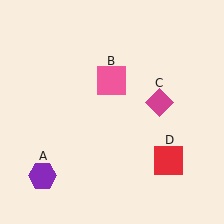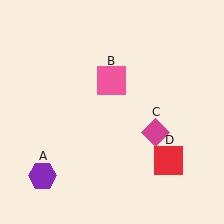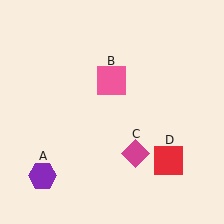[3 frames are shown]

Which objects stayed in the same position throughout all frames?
Purple hexagon (object A) and pink square (object B) and red square (object D) remained stationary.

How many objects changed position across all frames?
1 object changed position: magenta diamond (object C).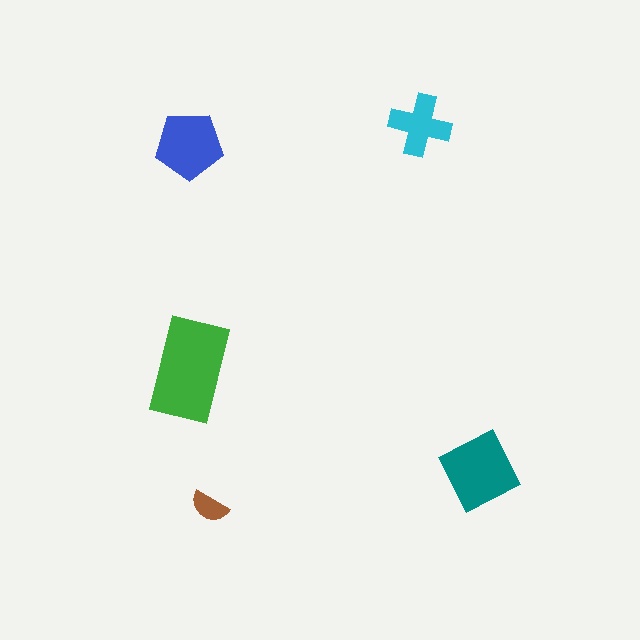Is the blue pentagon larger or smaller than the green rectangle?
Smaller.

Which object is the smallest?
The brown semicircle.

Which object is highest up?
The cyan cross is topmost.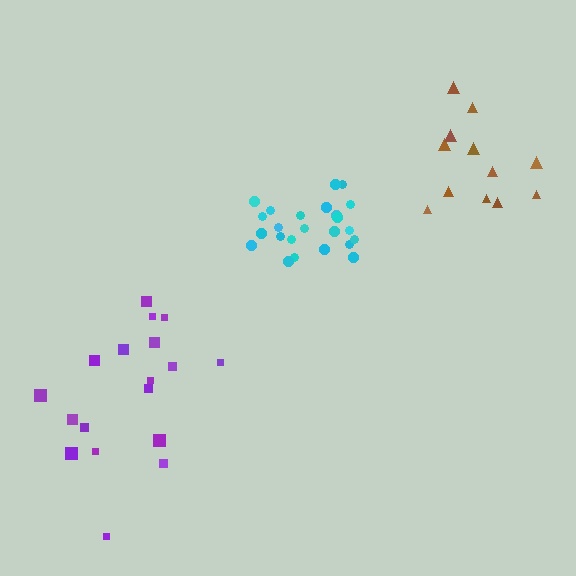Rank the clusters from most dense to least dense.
cyan, purple, brown.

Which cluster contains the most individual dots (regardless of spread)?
Cyan (25).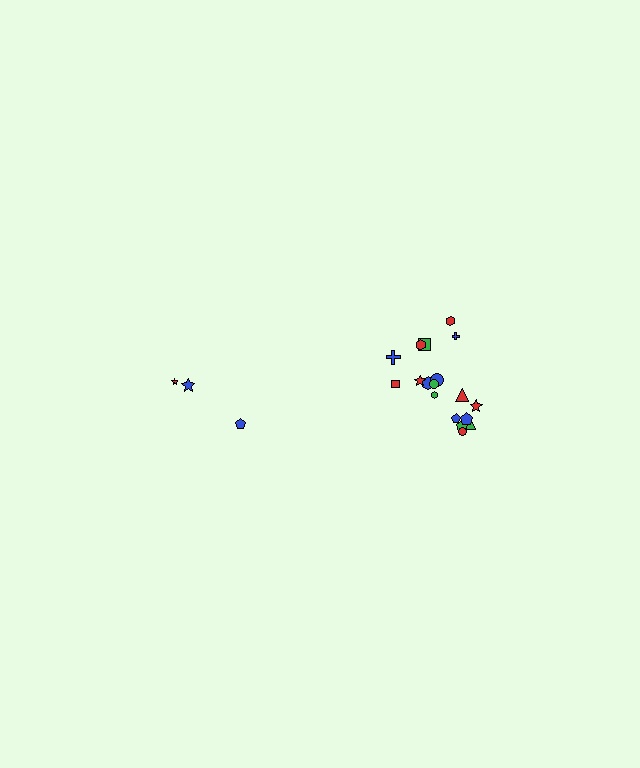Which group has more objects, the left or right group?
The right group.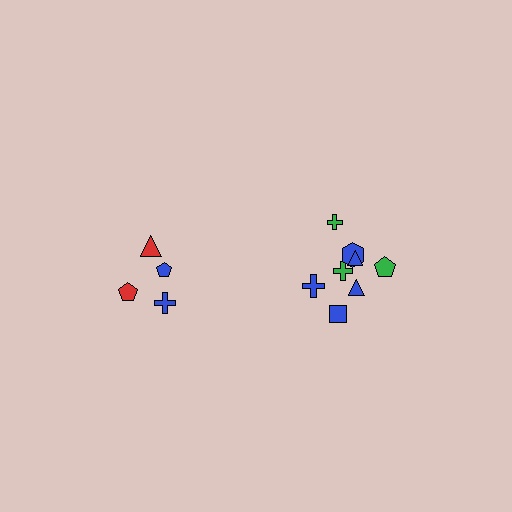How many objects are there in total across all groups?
There are 12 objects.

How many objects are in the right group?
There are 8 objects.